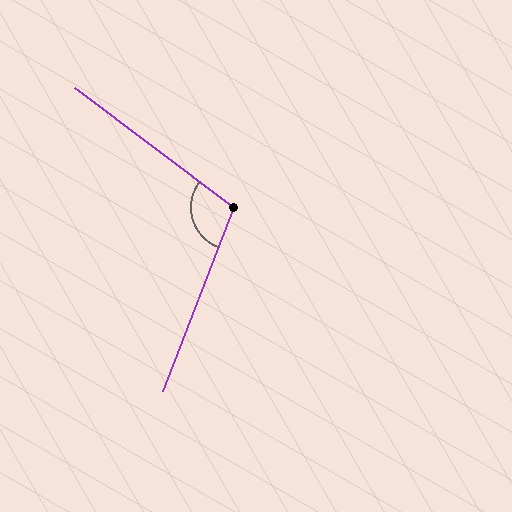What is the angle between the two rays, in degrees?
Approximately 106 degrees.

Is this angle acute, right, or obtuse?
It is obtuse.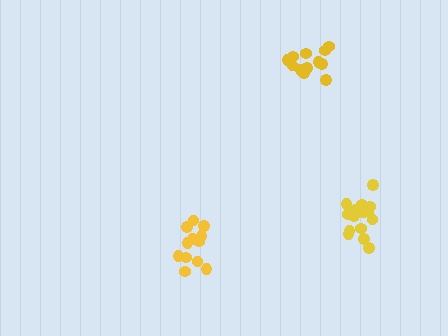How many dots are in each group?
Group 1: 16 dots, Group 2: 13 dots, Group 3: 12 dots (41 total).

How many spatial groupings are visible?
There are 3 spatial groupings.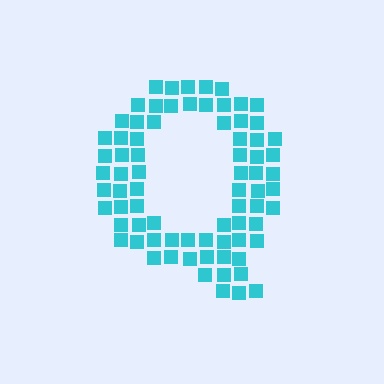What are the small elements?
The small elements are squares.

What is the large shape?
The large shape is the letter Q.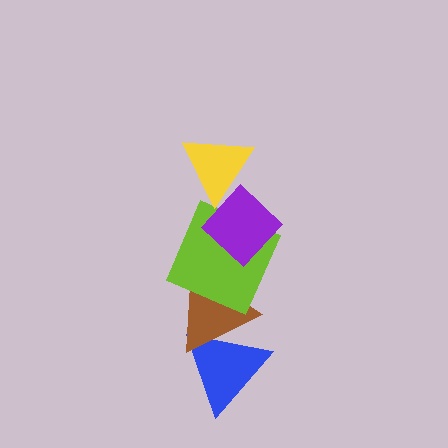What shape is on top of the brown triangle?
The lime square is on top of the brown triangle.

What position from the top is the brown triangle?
The brown triangle is 4th from the top.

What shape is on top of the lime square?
The purple diamond is on top of the lime square.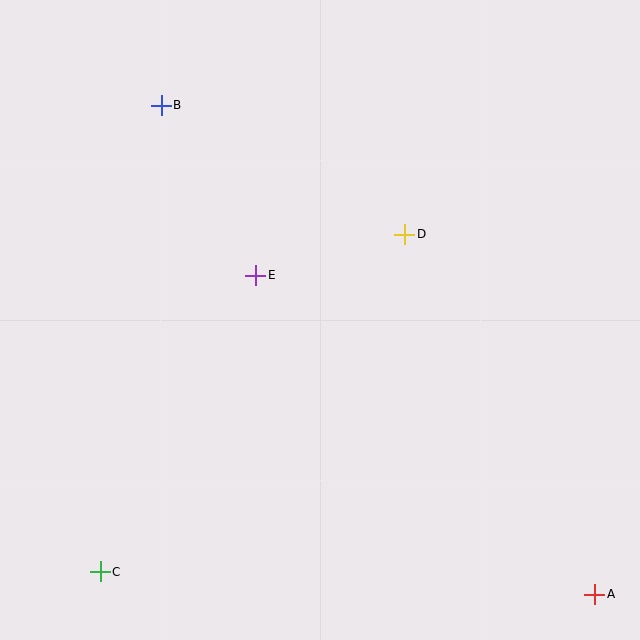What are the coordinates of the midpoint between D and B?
The midpoint between D and B is at (283, 170).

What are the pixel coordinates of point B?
Point B is at (161, 105).